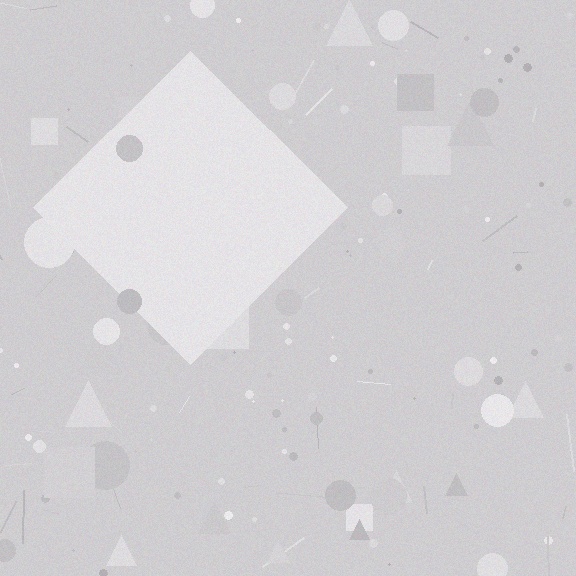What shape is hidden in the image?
A diamond is hidden in the image.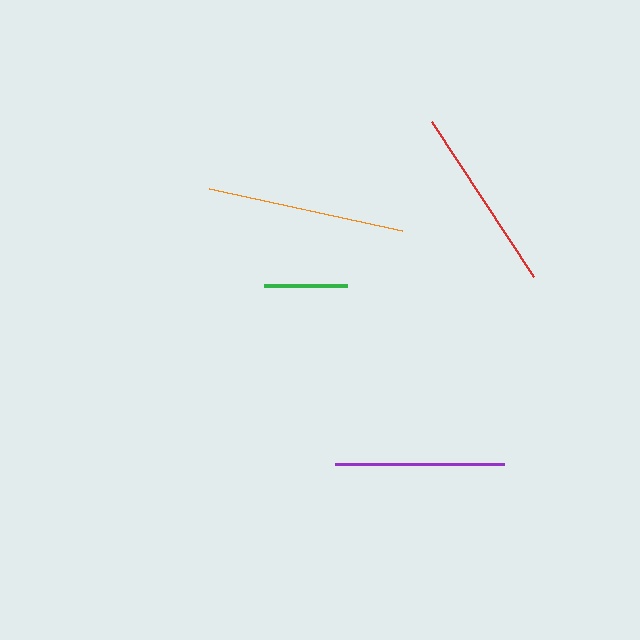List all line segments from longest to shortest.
From longest to shortest: orange, red, purple, green.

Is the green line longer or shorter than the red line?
The red line is longer than the green line.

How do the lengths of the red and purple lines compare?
The red and purple lines are approximately the same length.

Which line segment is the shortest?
The green line is the shortest at approximately 83 pixels.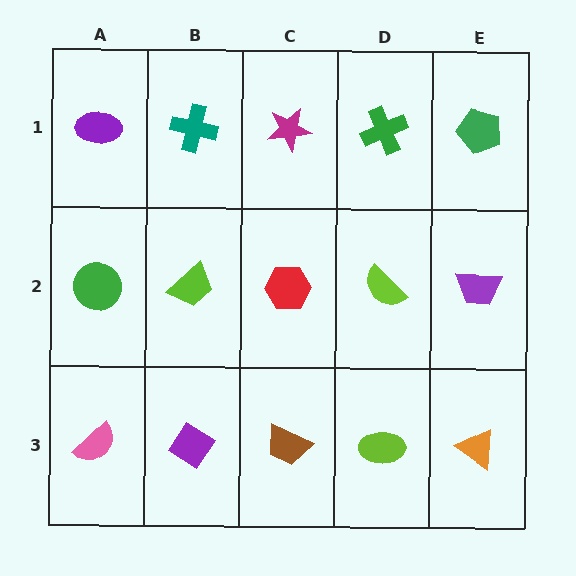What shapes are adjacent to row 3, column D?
A lime semicircle (row 2, column D), a brown trapezoid (row 3, column C), an orange triangle (row 3, column E).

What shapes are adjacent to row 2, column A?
A purple ellipse (row 1, column A), a pink semicircle (row 3, column A), a lime trapezoid (row 2, column B).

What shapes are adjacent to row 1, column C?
A red hexagon (row 2, column C), a teal cross (row 1, column B), a green cross (row 1, column D).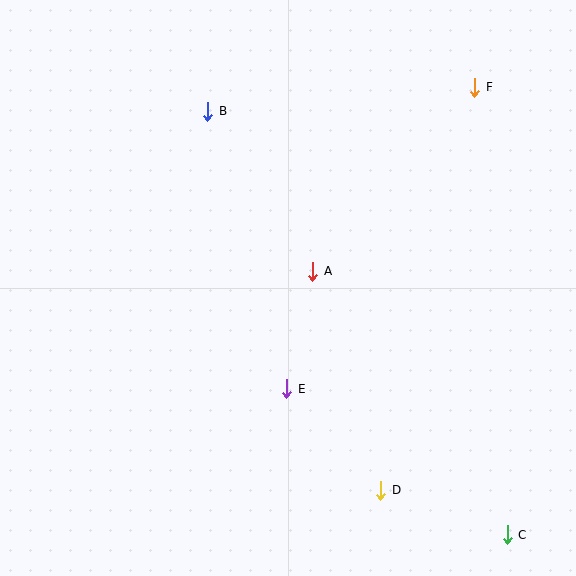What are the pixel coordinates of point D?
Point D is at (381, 490).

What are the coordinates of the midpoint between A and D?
The midpoint between A and D is at (347, 381).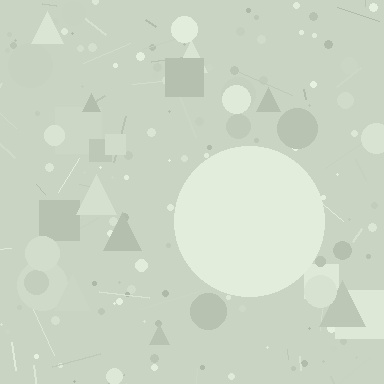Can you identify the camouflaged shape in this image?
The camouflaged shape is a circle.